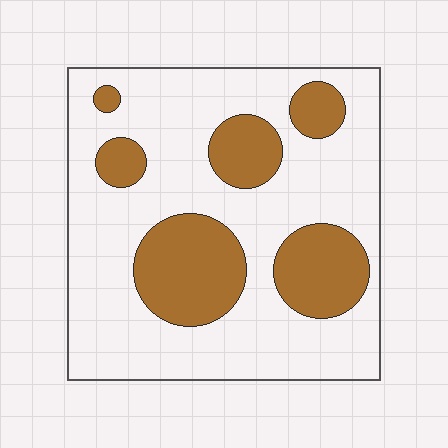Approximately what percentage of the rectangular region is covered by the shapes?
Approximately 30%.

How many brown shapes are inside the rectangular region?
6.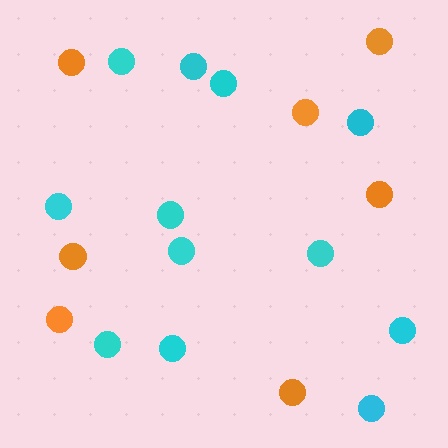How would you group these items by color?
There are 2 groups: one group of orange circles (7) and one group of cyan circles (12).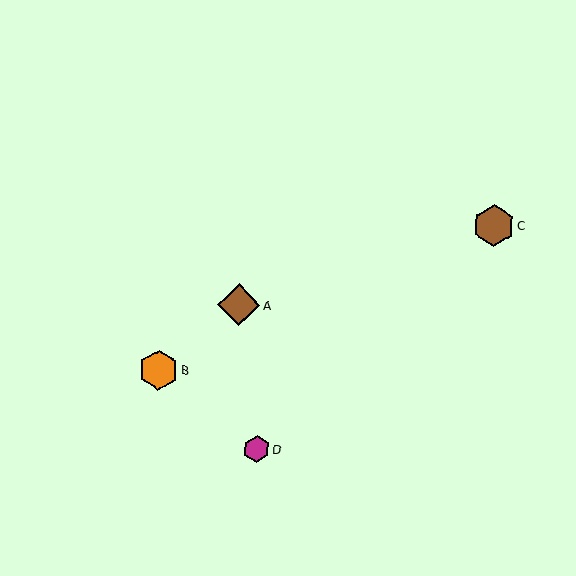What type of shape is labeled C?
Shape C is a brown hexagon.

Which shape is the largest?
The brown diamond (labeled A) is the largest.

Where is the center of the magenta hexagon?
The center of the magenta hexagon is at (257, 449).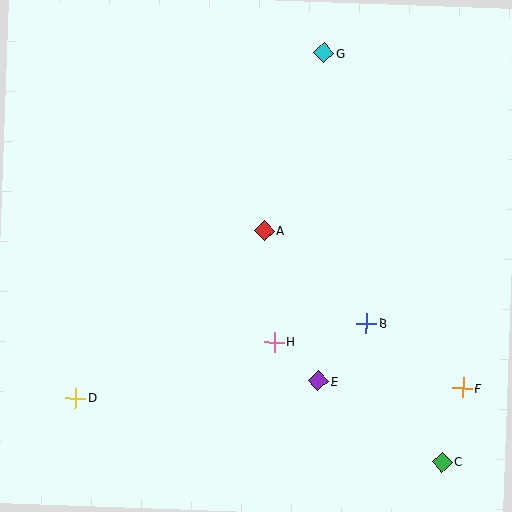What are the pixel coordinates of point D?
Point D is at (76, 398).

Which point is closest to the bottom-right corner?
Point C is closest to the bottom-right corner.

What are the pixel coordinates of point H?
Point H is at (274, 342).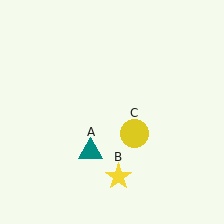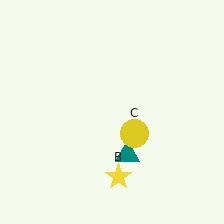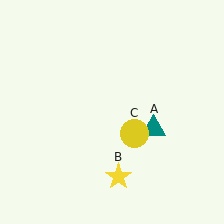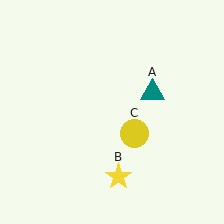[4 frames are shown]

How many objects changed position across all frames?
1 object changed position: teal triangle (object A).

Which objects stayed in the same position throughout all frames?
Yellow star (object B) and yellow circle (object C) remained stationary.